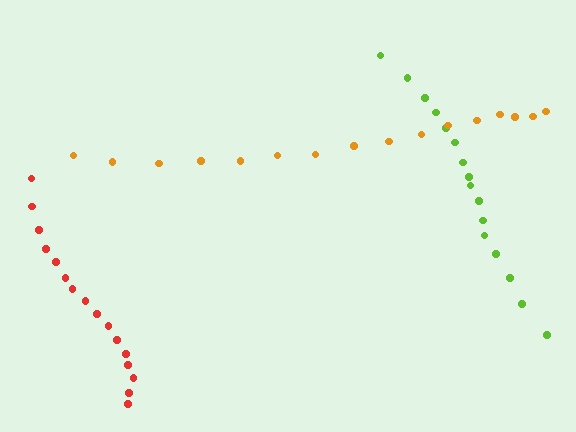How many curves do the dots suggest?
There are 3 distinct paths.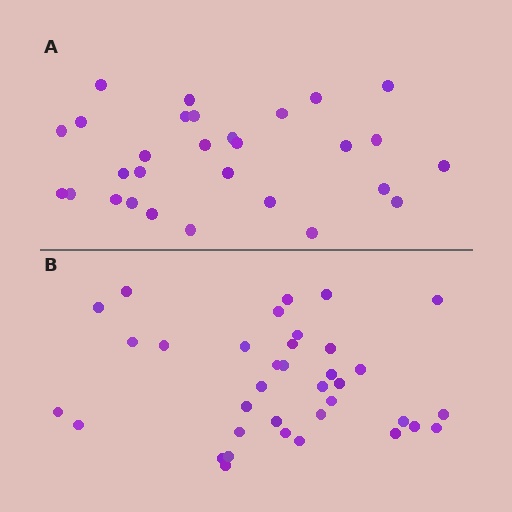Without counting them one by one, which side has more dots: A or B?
Region B (the bottom region) has more dots.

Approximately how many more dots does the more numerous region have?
Region B has roughly 8 or so more dots than region A.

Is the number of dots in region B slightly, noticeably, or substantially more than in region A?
Region B has only slightly more — the two regions are fairly close. The ratio is roughly 1.2 to 1.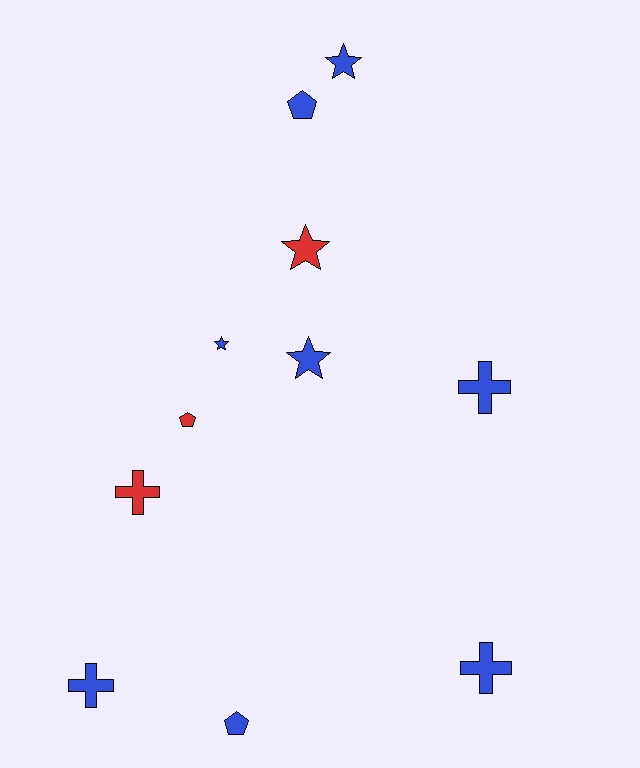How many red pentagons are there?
There is 1 red pentagon.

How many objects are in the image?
There are 11 objects.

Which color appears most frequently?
Blue, with 8 objects.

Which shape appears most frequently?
Cross, with 4 objects.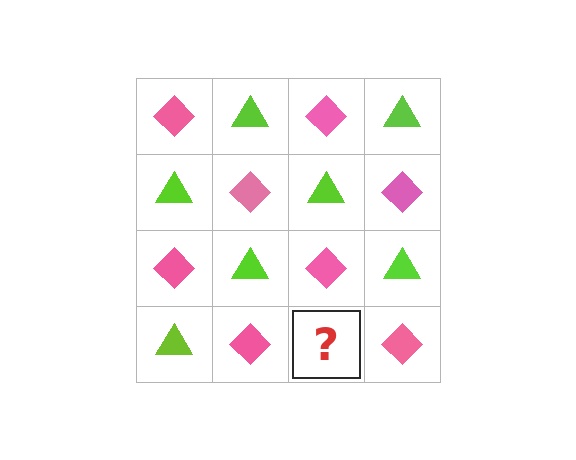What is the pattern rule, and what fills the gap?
The rule is that it alternates pink diamond and lime triangle in a checkerboard pattern. The gap should be filled with a lime triangle.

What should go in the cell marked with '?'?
The missing cell should contain a lime triangle.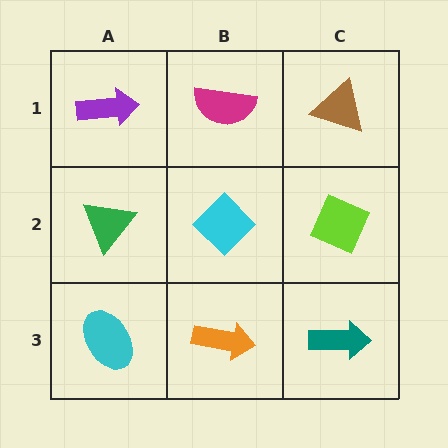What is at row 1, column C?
A brown triangle.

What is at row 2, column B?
A cyan diamond.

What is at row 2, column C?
A lime diamond.